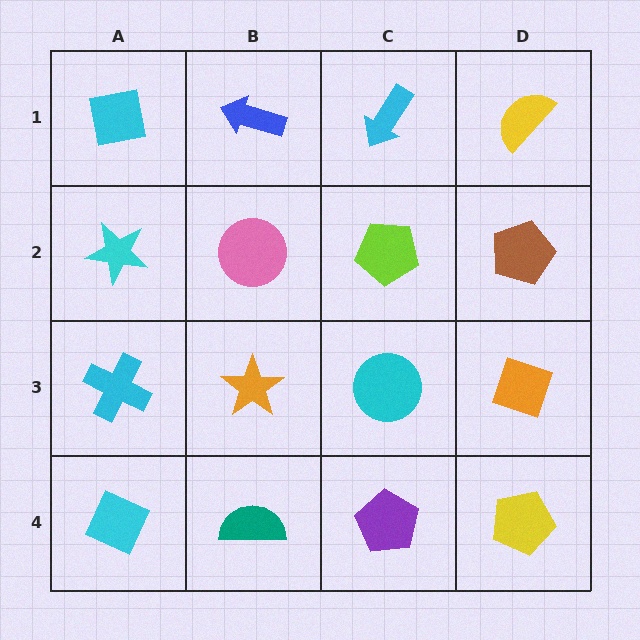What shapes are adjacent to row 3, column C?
A lime pentagon (row 2, column C), a purple pentagon (row 4, column C), an orange star (row 3, column B), an orange diamond (row 3, column D).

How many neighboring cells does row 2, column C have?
4.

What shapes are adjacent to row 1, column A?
A cyan star (row 2, column A), a blue arrow (row 1, column B).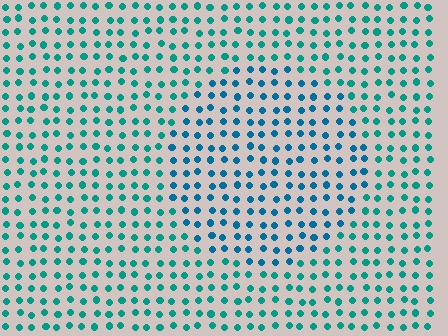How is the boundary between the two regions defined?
The boundary is defined purely by a slight shift in hue (about 27 degrees). Spacing, size, and orientation are identical on both sides.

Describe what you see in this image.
The image is filled with small teal elements in a uniform arrangement. A circle-shaped region is visible where the elements are tinted to a slightly different hue, forming a subtle color boundary.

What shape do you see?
I see a circle.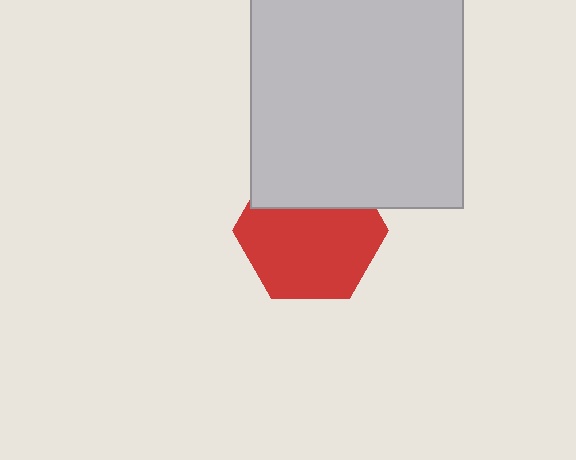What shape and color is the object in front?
The object in front is a light gray square.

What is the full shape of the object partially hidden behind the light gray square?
The partially hidden object is a red hexagon.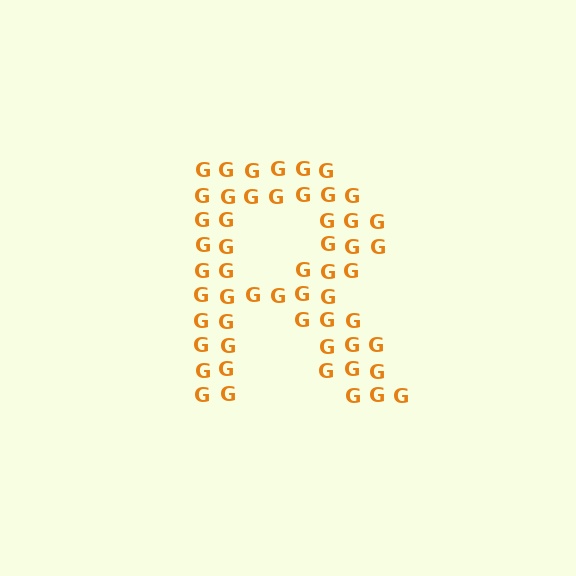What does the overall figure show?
The overall figure shows the letter R.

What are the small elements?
The small elements are letter G's.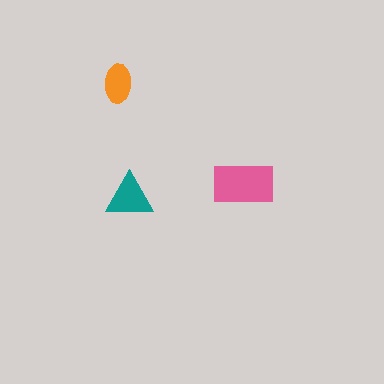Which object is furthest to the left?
The orange ellipse is leftmost.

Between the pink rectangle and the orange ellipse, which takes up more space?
The pink rectangle.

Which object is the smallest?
The orange ellipse.